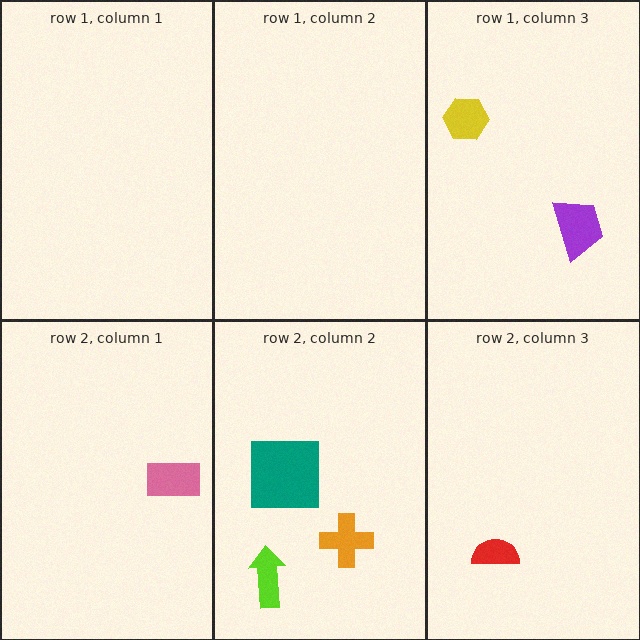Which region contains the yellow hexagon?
The row 1, column 3 region.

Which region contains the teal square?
The row 2, column 2 region.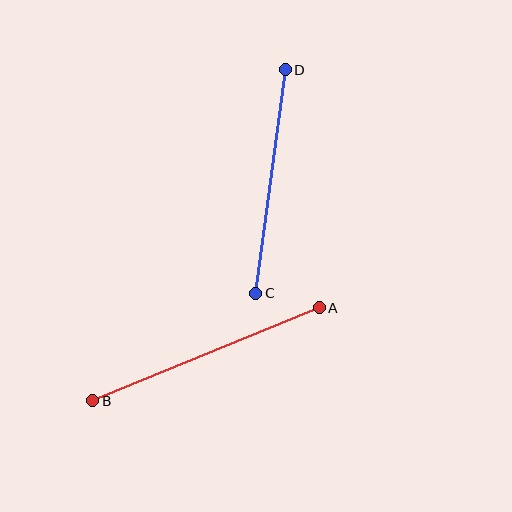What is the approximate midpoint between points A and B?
The midpoint is at approximately (206, 354) pixels.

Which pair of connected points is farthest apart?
Points A and B are farthest apart.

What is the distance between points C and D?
The distance is approximately 225 pixels.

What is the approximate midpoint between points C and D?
The midpoint is at approximately (270, 182) pixels.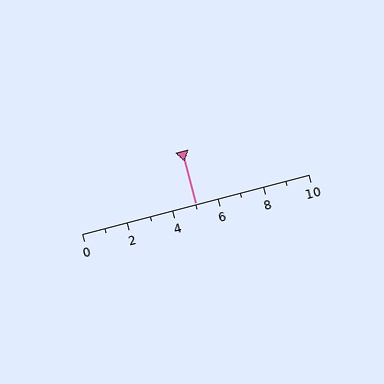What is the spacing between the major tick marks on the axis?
The major ticks are spaced 2 apart.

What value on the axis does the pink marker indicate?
The marker indicates approximately 5.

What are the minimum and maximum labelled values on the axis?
The axis runs from 0 to 10.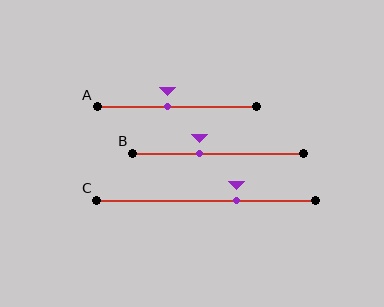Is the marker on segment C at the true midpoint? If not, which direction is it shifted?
No, the marker on segment C is shifted to the right by about 14% of the segment length.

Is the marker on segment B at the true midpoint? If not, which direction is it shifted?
No, the marker on segment B is shifted to the left by about 11% of the segment length.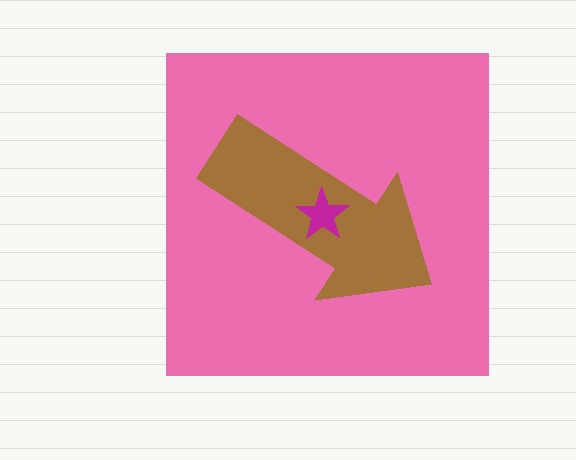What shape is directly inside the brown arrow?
The magenta star.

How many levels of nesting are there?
3.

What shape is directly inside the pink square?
The brown arrow.